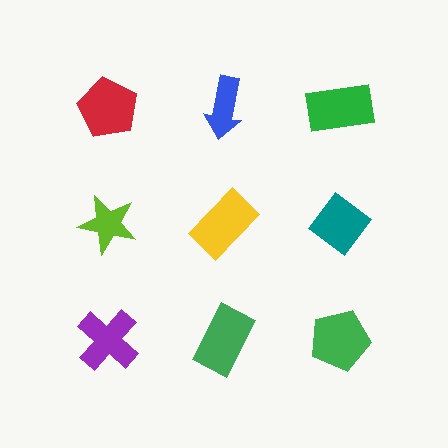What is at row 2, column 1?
A lime star.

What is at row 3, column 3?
A green pentagon.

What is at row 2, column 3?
A teal diamond.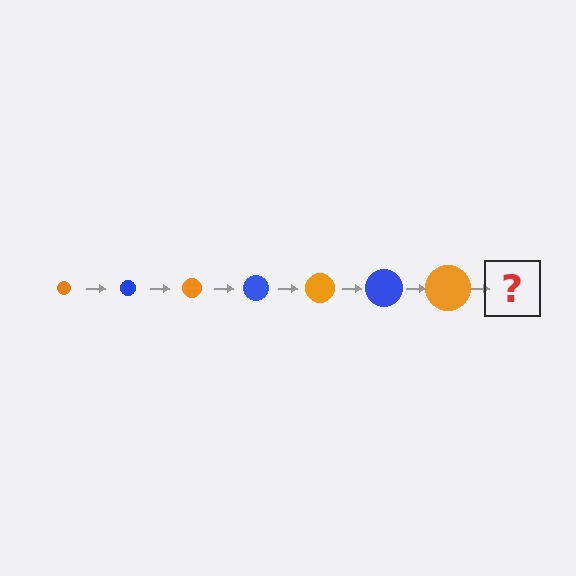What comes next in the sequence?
The next element should be a blue circle, larger than the previous one.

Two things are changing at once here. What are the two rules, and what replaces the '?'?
The two rules are that the circle grows larger each step and the color cycles through orange and blue. The '?' should be a blue circle, larger than the previous one.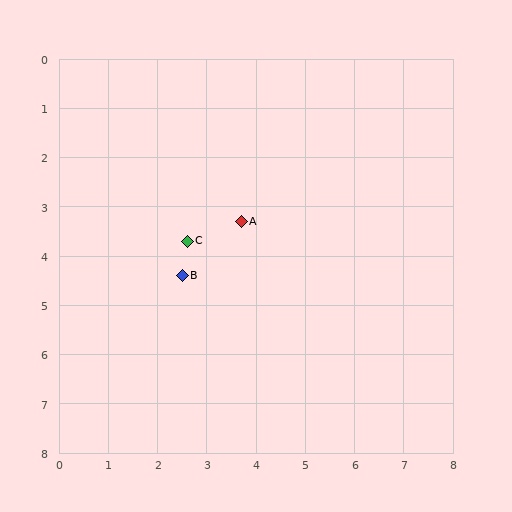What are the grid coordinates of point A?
Point A is at approximately (3.7, 3.3).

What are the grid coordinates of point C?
Point C is at approximately (2.6, 3.7).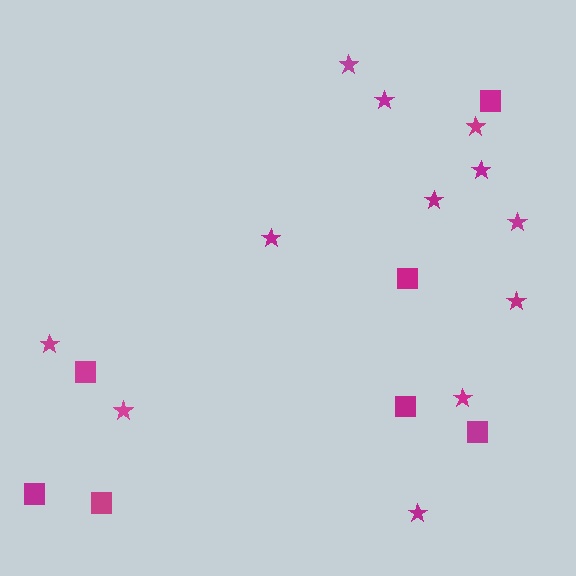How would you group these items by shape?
There are 2 groups: one group of stars (12) and one group of squares (7).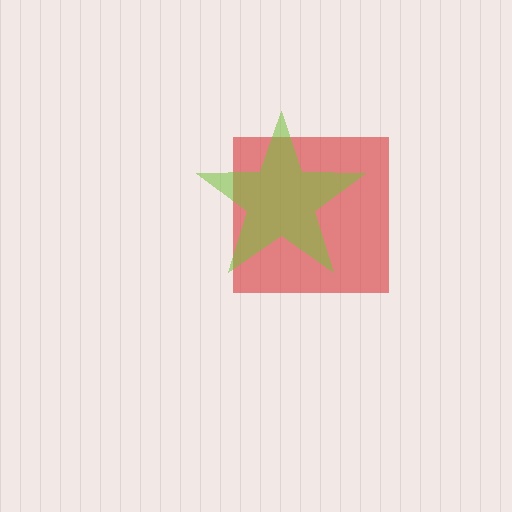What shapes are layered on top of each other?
The layered shapes are: a red square, a lime star.